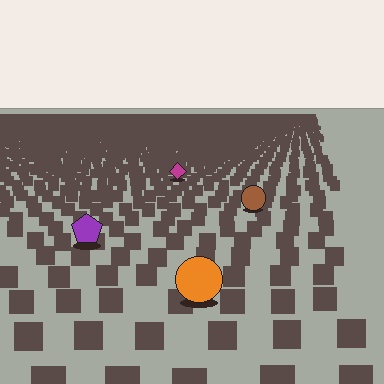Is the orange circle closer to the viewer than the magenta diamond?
Yes. The orange circle is closer — you can tell from the texture gradient: the ground texture is coarser near it.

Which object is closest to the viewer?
The orange circle is closest. The texture marks near it are larger and more spread out.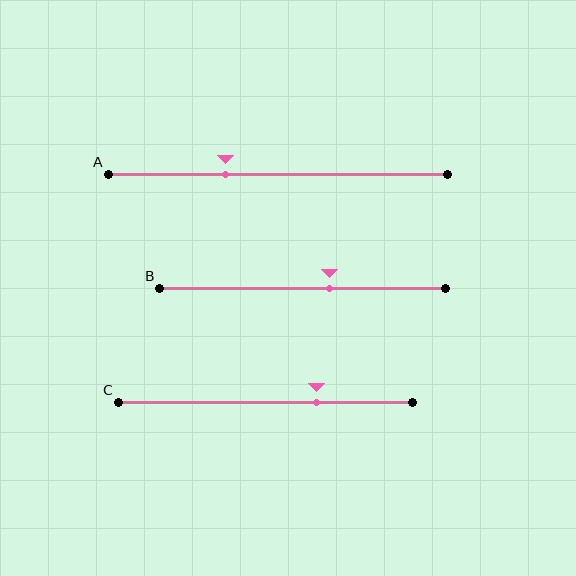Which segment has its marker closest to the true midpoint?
Segment B has its marker closest to the true midpoint.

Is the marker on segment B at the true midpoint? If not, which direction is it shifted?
No, the marker on segment B is shifted to the right by about 9% of the segment length.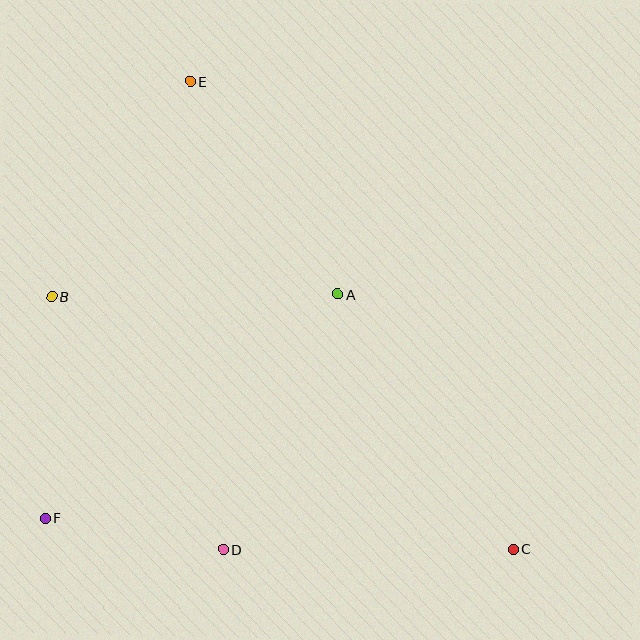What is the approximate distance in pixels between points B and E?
The distance between B and E is approximately 256 pixels.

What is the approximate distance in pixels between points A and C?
The distance between A and C is approximately 310 pixels.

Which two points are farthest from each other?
Points C and E are farthest from each other.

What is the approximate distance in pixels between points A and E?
The distance between A and E is approximately 259 pixels.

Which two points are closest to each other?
Points D and F are closest to each other.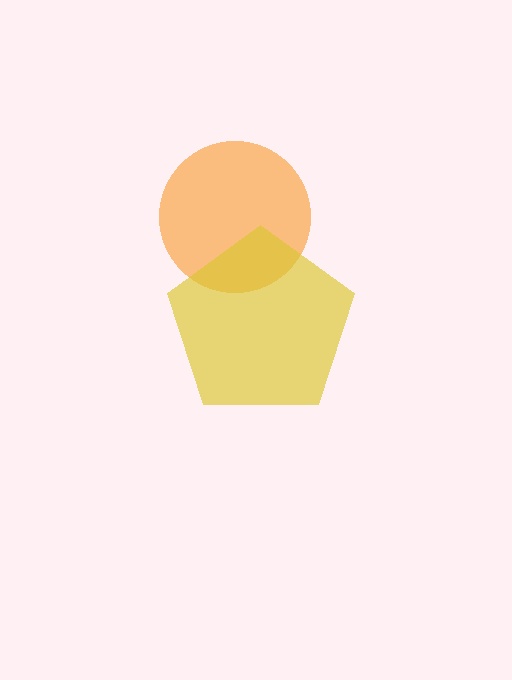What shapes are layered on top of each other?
The layered shapes are: an orange circle, a yellow pentagon.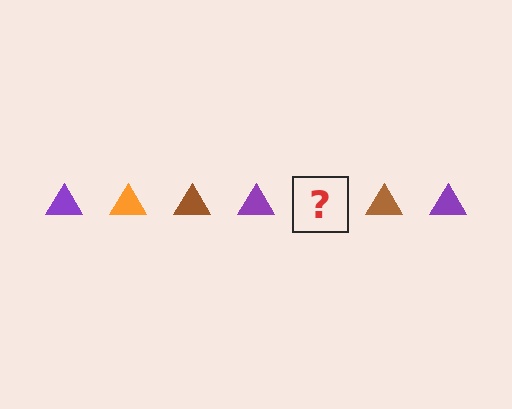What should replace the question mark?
The question mark should be replaced with an orange triangle.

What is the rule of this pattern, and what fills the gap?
The rule is that the pattern cycles through purple, orange, brown triangles. The gap should be filled with an orange triangle.